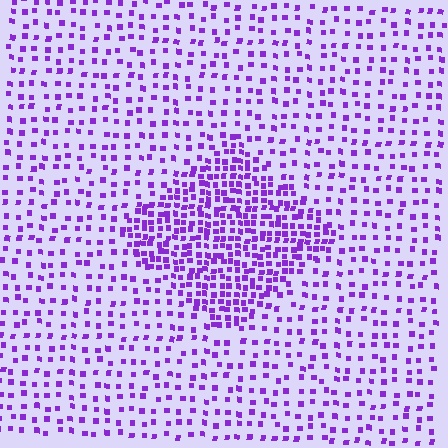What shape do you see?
I see a diamond.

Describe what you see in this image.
The image contains small purple elements arranged at two different densities. A diamond-shaped region is visible where the elements are more densely packed than the surrounding area.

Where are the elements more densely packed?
The elements are more densely packed inside the diamond boundary.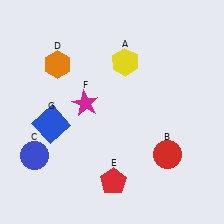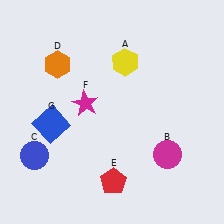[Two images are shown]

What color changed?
The circle (B) changed from red in Image 1 to magenta in Image 2.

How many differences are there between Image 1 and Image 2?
There is 1 difference between the two images.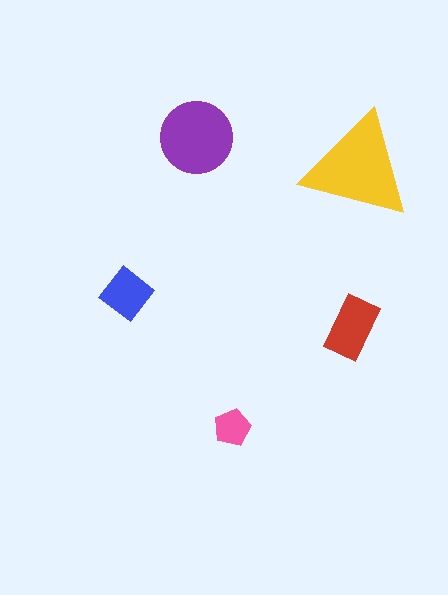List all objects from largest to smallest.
The yellow triangle, the purple circle, the red rectangle, the blue diamond, the pink pentagon.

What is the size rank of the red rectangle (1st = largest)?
3rd.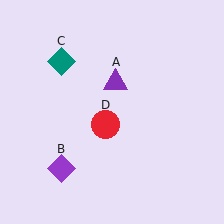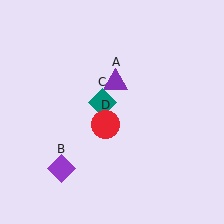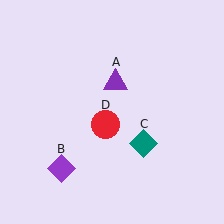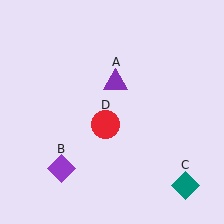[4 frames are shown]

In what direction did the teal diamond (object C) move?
The teal diamond (object C) moved down and to the right.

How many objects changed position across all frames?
1 object changed position: teal diamond (object C).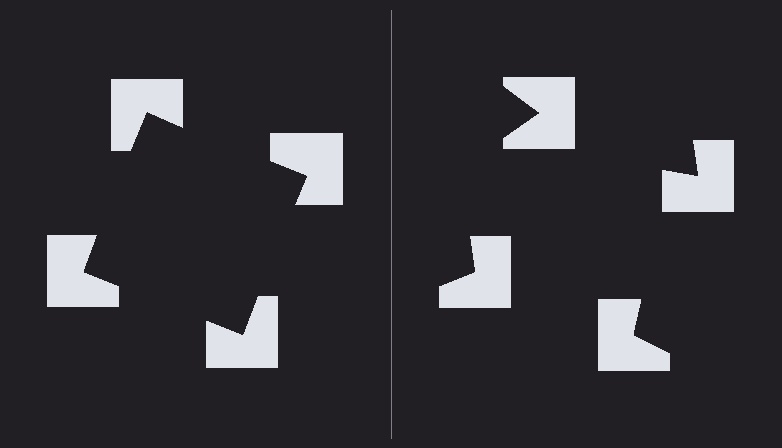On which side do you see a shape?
An illusory square appears on the left side. On the right side the wedge cuts are rotated, so no coherent shape forms.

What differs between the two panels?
The notched squares are positioned identically on both sides; only the wedge orientations differ. On the left they align to a square; on the right they are misaligned.